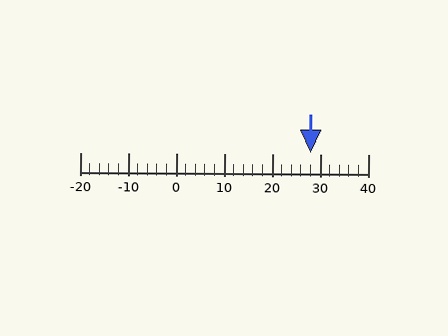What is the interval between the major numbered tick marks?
The major tick marks are spaced 10 units apart.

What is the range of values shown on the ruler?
The ruler shows values from -20 to 40.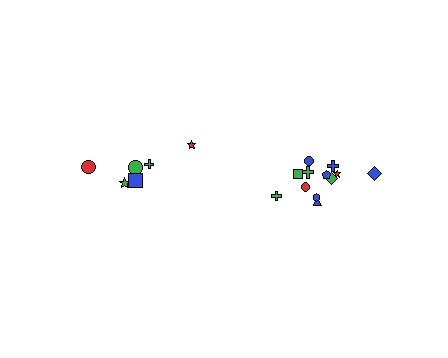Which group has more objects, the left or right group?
The right group.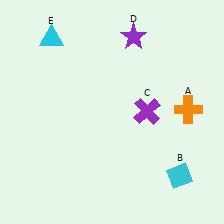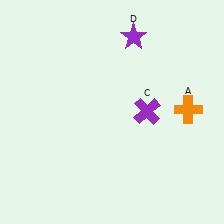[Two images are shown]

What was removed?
The cyan triangle (E), the cyan diamond (B) were removed in Image 2.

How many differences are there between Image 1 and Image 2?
There are 2 differences between the two images.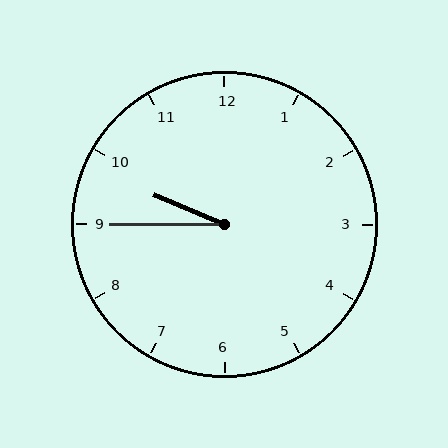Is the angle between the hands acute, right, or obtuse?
It is acute.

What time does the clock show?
9:45.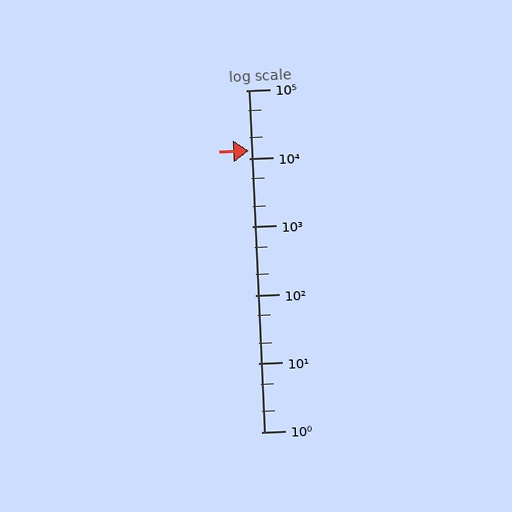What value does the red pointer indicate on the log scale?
The pointer indicates approximately 13000.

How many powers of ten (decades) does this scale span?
The scale spans 5 decades, from 1 to 100000.